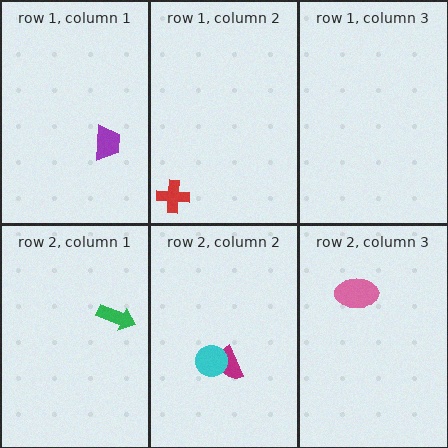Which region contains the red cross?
The row 1, column 2 region.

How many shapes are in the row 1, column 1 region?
1.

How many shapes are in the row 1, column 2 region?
1.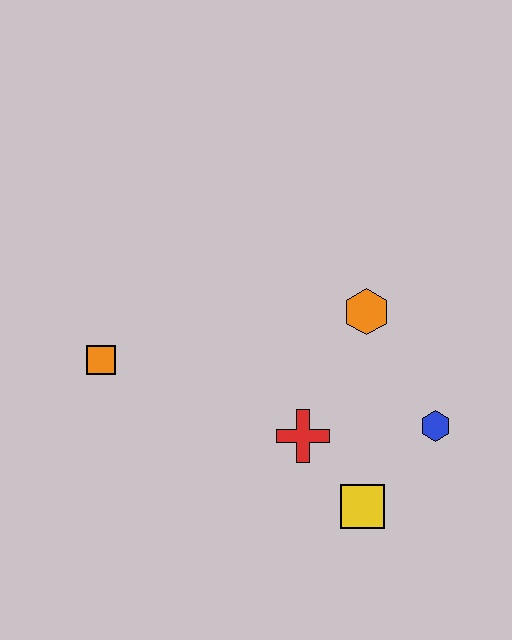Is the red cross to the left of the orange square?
No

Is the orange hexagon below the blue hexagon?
No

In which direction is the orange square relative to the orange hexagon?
The orange square is to the left of the orange hexagon.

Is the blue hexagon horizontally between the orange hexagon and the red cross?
No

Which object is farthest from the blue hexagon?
The orange square is farthest from the blue hexagon.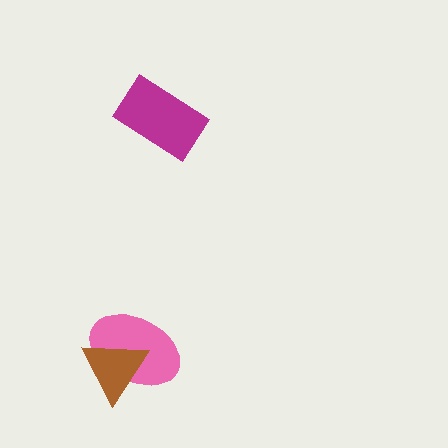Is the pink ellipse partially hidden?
Yes, it is partially covered by another shape.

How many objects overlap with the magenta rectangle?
0 objects overlap with the magenta rectangle.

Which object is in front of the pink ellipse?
The brown triangle is in front of the pink ellipse.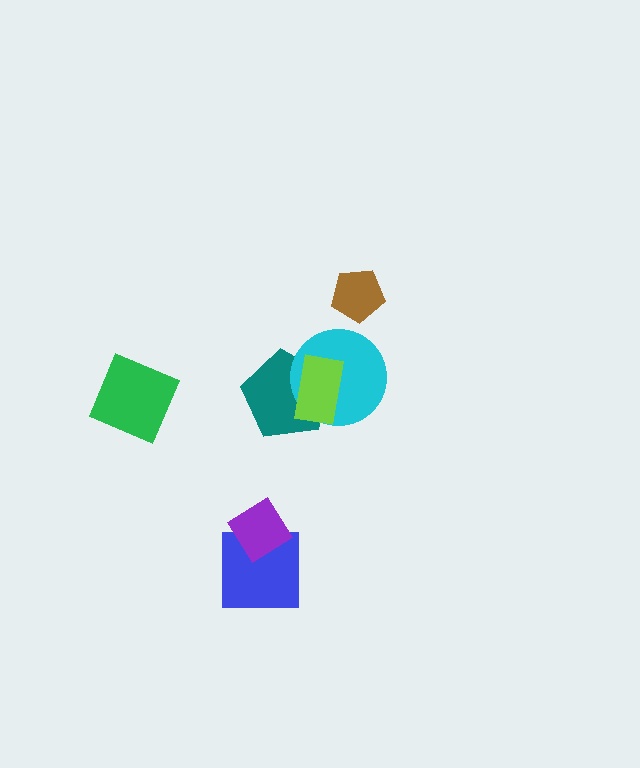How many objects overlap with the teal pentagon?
2 objects overlap with the teal pentagon.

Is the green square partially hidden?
No, no other shape covers it.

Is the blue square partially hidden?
Yes, it is partially covered by another shape.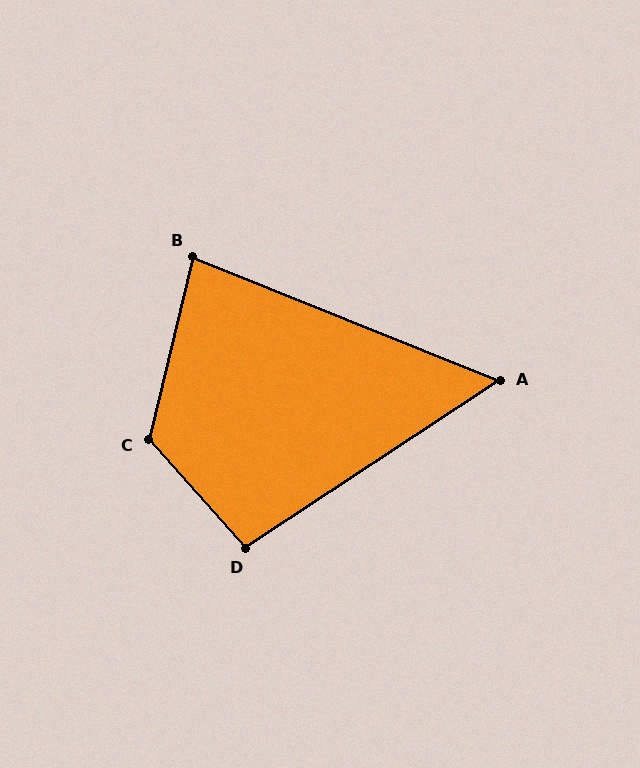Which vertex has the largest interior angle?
C, at approximately 125 degrees.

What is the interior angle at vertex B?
Approximately 82 degrees (acute).